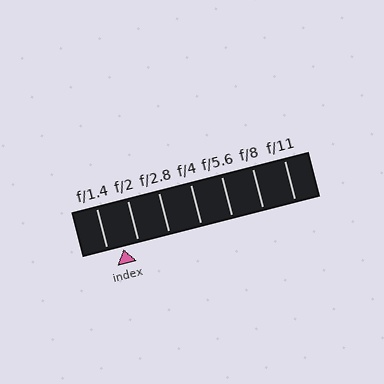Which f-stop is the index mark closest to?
The index mark is closest to f/2.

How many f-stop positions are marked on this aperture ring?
There are 7 f-stop positions marked.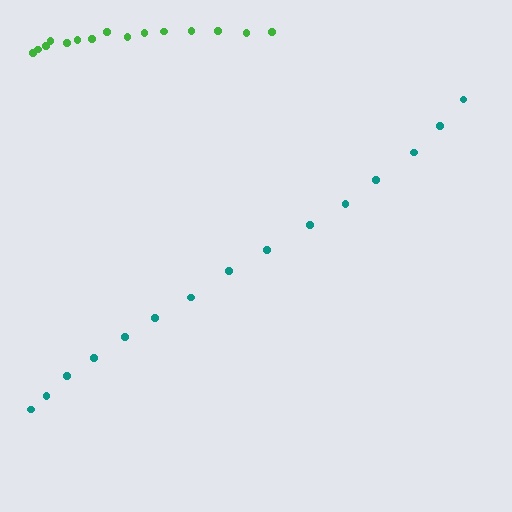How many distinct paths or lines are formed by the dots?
There are 2 distinct paths.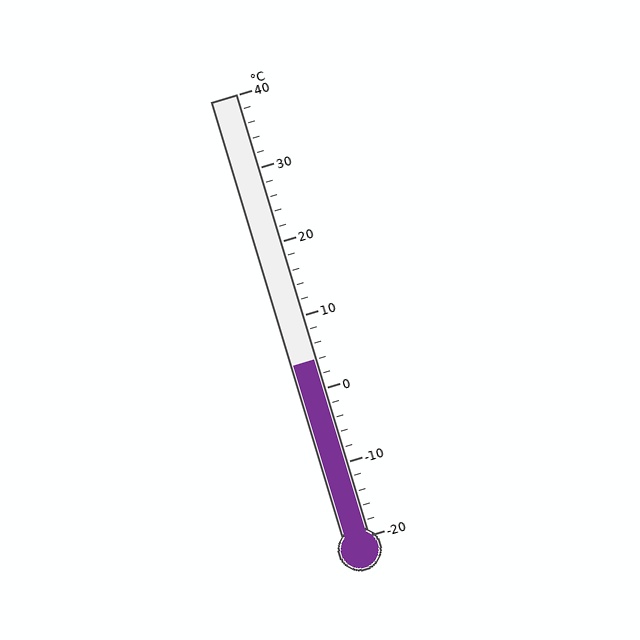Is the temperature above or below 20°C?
The temperature is below 20°C.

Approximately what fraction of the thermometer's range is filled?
The thermometer is filled to approximately 40% of its range.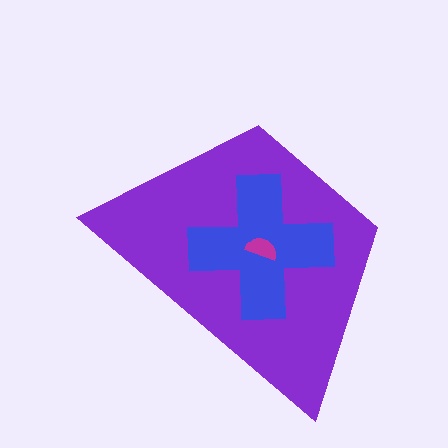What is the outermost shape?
The purple trapezoid.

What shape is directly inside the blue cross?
The magenta semicircle.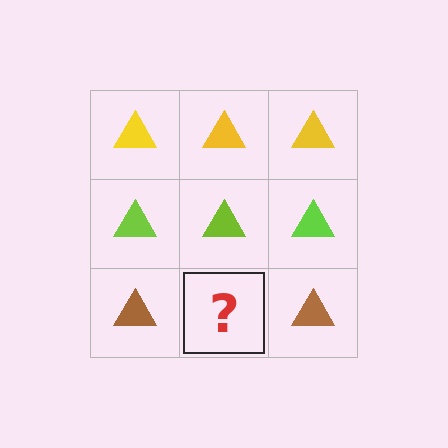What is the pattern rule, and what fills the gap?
The rule is that each row has a consistent color. The gap should be filled with a brown triangle.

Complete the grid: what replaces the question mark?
The question mark should be replaced with a brown triangle.